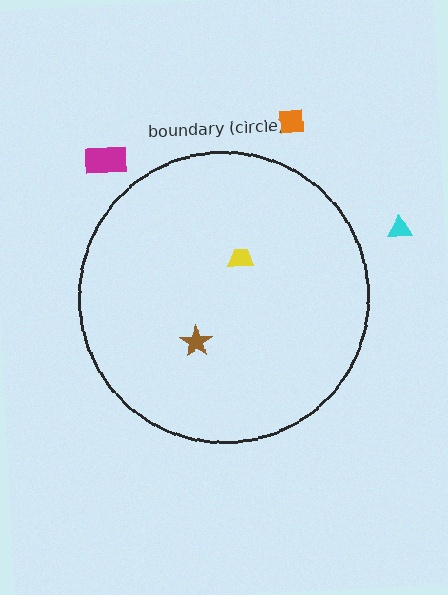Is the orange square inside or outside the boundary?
Outside.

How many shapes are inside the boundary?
2 inside, 3 outside.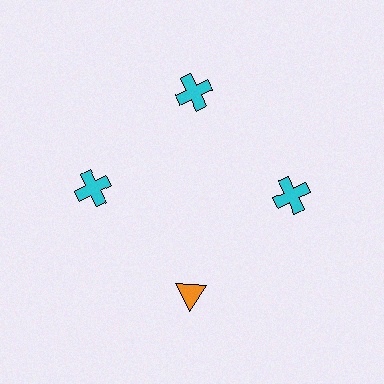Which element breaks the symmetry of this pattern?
The orange triangle at roughly the 6 o'clock position breaks the symmetry. All other shapes are cyan crosses.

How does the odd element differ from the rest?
It differs in both color (orange instead of cyan) and shape (triangle instead of cross).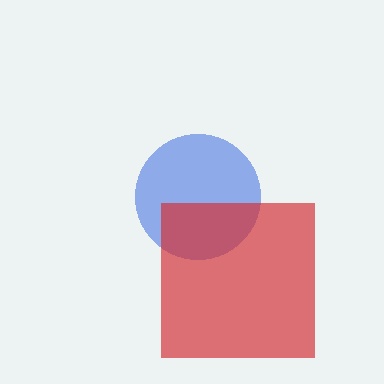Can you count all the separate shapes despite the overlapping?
Yes, there are 2 separate shapes.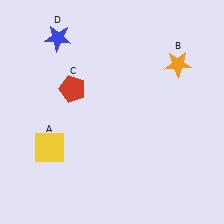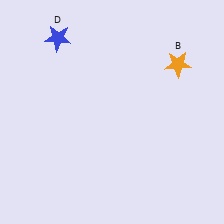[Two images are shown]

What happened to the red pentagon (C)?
The red pentagon (C) was removed in Image 2. It was in the top-left area of Image 1.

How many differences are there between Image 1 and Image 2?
There are 2 differences between the two images.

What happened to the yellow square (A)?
The yellow square (A) was removed in Image 2. It was in the bottom-left area of Image 1.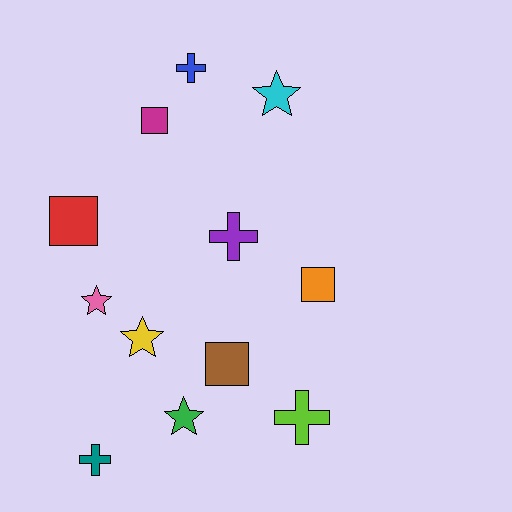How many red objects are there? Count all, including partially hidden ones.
There is 1 red object.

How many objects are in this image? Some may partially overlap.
There are 12 objects.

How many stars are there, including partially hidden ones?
There are 4 stars.